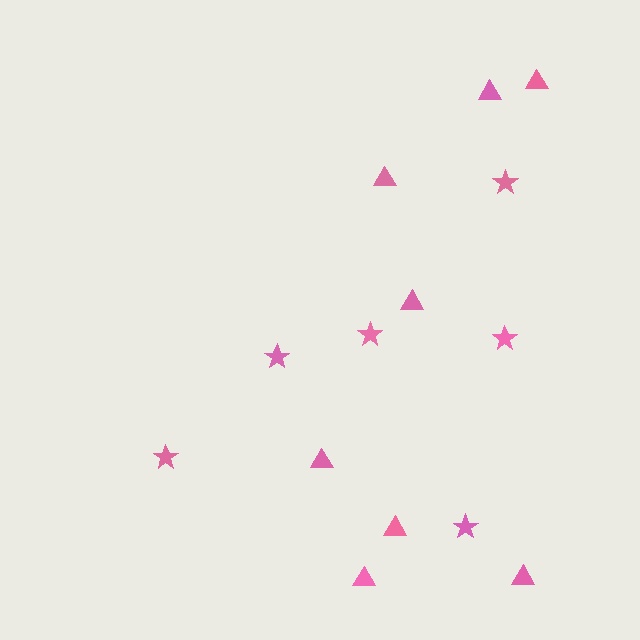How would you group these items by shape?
There are 2 groups: one group of triangles (8) and one group of stars (6).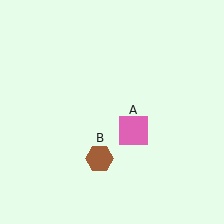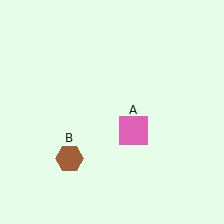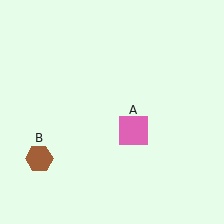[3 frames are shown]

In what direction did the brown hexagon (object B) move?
The brown hexagon (object B) moved left.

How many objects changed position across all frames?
1 object changed position: brown hexagon (object B).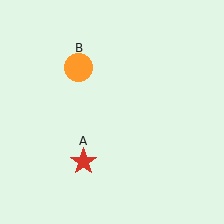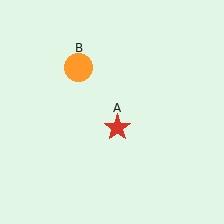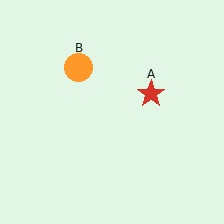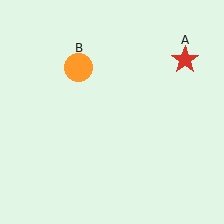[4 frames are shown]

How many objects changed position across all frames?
1 object changed position: red star (object A).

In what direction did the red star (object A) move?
The red star (object A) moved up and to the right.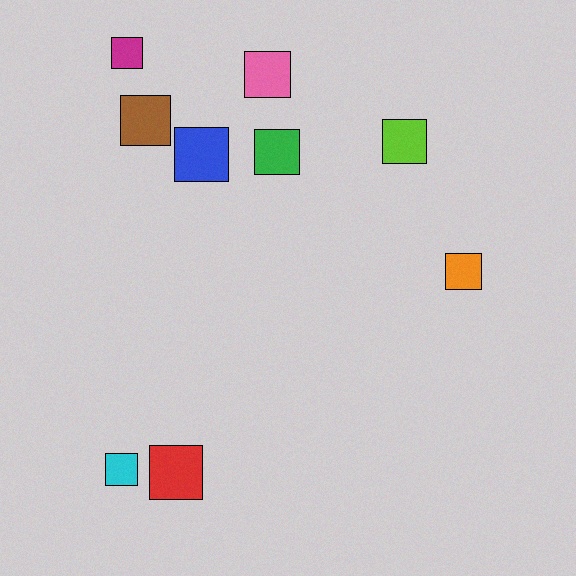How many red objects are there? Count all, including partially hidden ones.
There is 1 red object.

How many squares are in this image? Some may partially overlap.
There are 9 squares.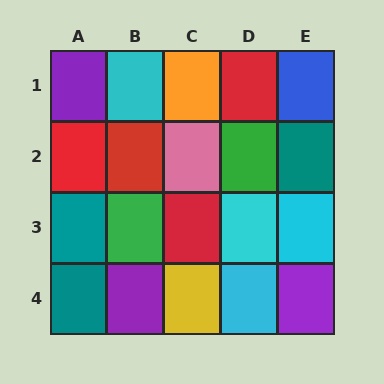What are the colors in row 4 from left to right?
Teal, purple, yellow, cyan, purple.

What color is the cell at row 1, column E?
Blue.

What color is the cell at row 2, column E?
Teal.